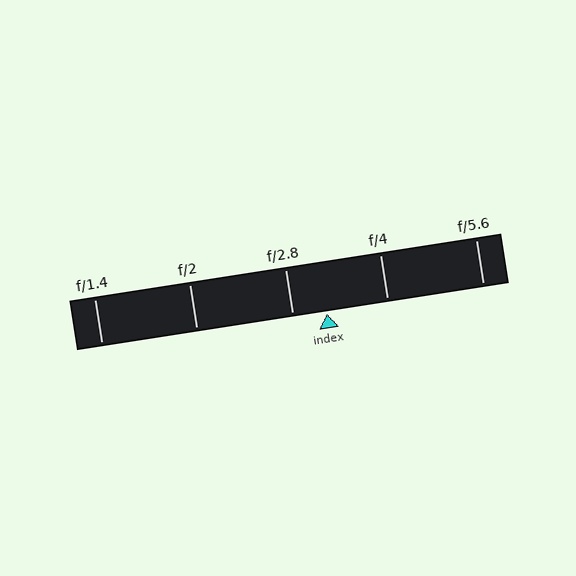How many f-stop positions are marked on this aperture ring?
There are 5 f-stop positions marked.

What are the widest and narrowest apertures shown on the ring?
The widest aperture shown is f/1.4 and the narrowest is f/5.6.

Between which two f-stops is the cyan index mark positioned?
The index mark is between f/2.8 and f/4.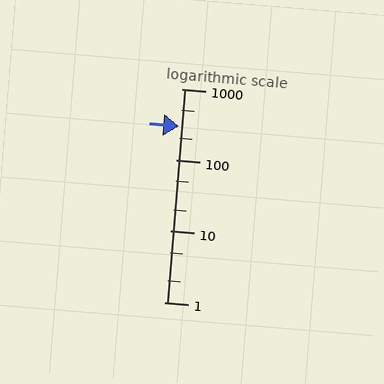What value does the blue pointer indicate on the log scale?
The pointer indicates approximately 300.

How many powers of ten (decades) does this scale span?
The scale spans 3 decades, from 1 to 1000.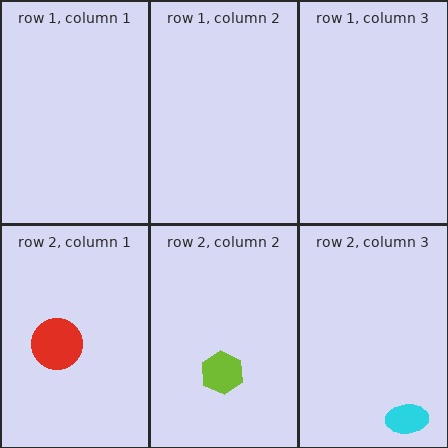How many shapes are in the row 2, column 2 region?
1.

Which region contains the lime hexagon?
The row 2, column 2 region.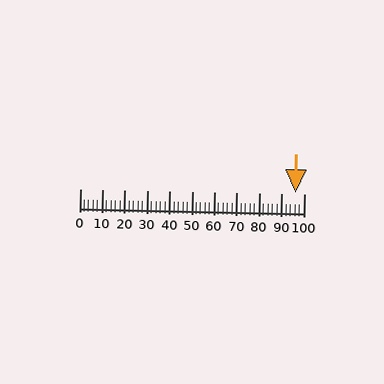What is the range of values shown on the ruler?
The ruler shows values from 0 to 100.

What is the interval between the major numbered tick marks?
The major tick marks are spaced 10 units apart.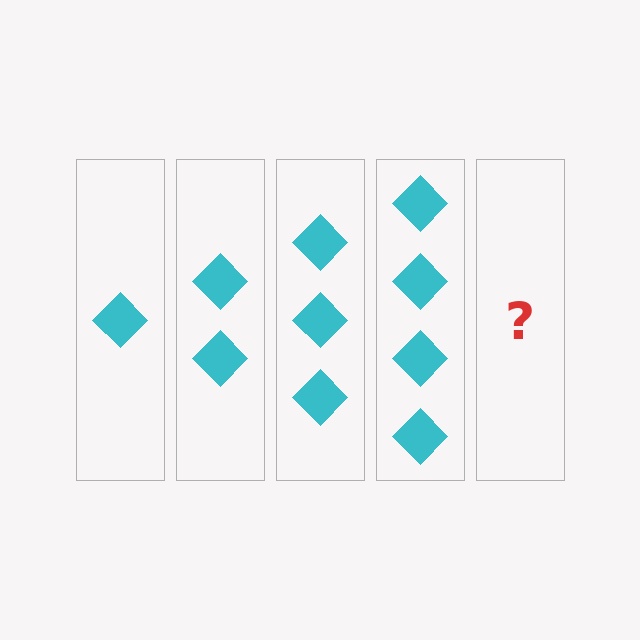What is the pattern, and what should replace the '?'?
The pattern is that each step adds one more diamond. The '?' should be 5 diamonds.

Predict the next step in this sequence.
The next step is 5 diamonds.